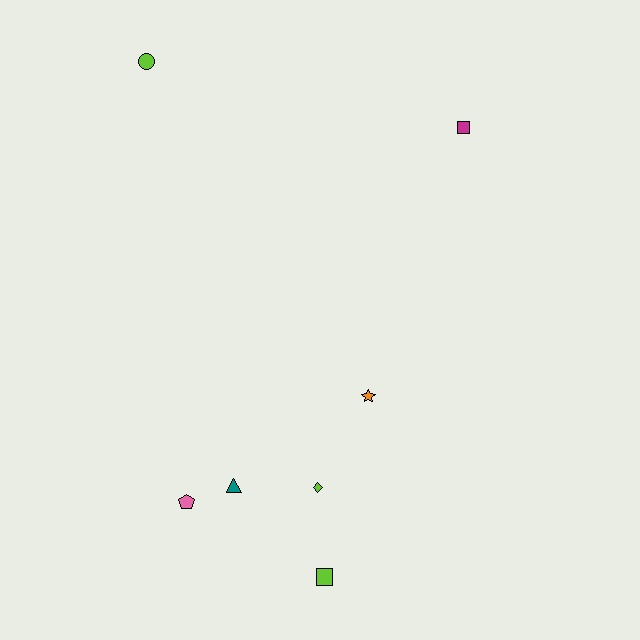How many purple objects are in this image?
There are no purple objects.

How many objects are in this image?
There are 7 objects.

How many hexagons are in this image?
There are no hexagons.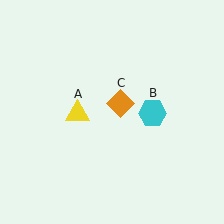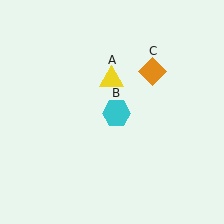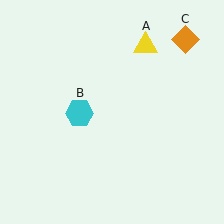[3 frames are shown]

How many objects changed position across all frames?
3 objects changed position: yellow triangle (object A), cyan hexagon (object B), orange diamond (object C).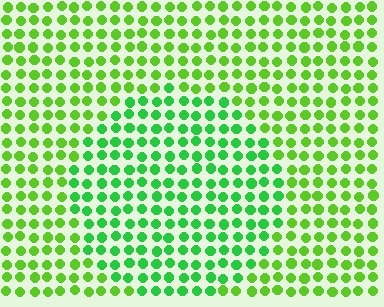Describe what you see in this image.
The image is filled with small lime elements in a uniform arrangement. A circle-shaped region is visible where the elements are tinted to a slightly different hue, forming a subtle color boundary.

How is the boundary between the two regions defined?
The boundary is defined purely by a slight shift in hue (about 29 degrees). Spacing, size, and orientation are identical on both sides.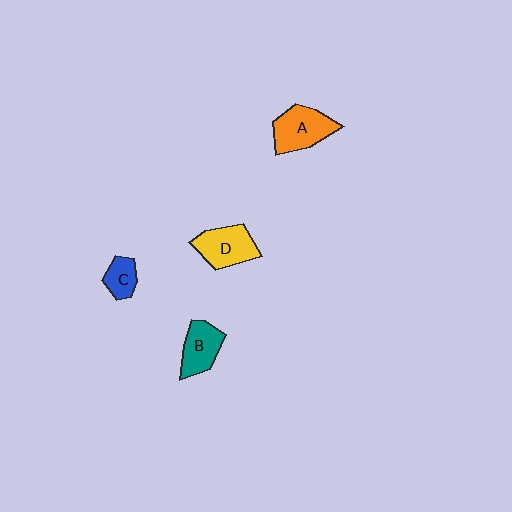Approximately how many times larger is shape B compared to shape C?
Approximately 1.5 times.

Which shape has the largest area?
Shape A (orange).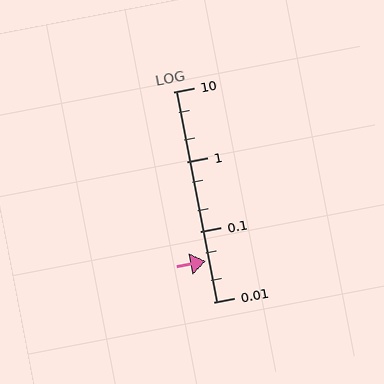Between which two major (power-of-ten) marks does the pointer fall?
The pointer is between 0.01 and 0.1.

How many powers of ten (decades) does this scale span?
The scale spans 3 decades, from 0.01 to 10.